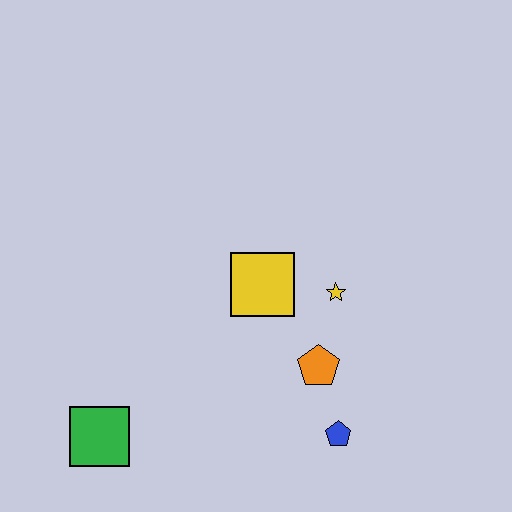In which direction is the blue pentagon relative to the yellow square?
The blue pentagon is below the yellow square.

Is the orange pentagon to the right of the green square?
Yes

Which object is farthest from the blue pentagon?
The green square is farthest from the blue pentagon.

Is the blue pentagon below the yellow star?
Yes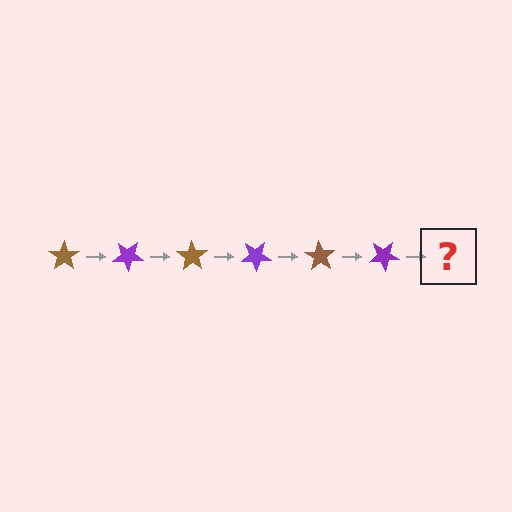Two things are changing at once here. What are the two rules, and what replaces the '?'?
The two rules are that it rotates 35 degrees each step and the color cycles through brown and purple. The '?' should be a brown star, rotated 210 degrees from the start.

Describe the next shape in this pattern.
It should be a brown star, rotated 210 degrees from the start.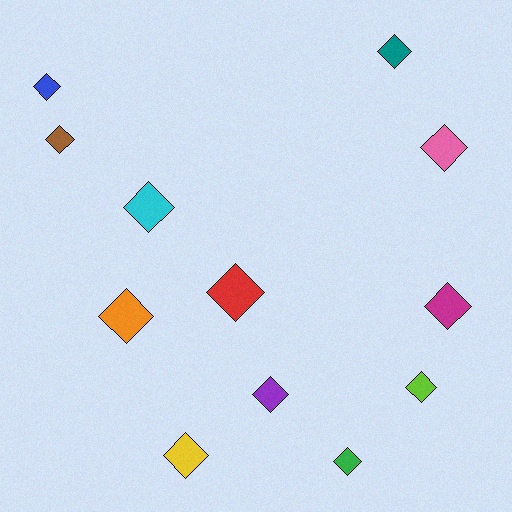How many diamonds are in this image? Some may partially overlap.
There are 12 diamonds.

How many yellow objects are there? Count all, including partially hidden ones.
There is 1 yellow object.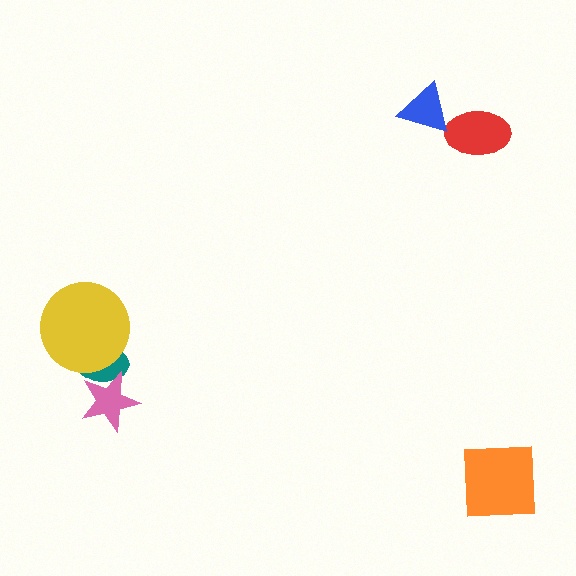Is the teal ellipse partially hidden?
Yes, it is partially covered by another shape.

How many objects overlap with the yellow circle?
1 object overlaps with the yellow circle.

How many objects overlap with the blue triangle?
1 object overlaps with the blue triangle.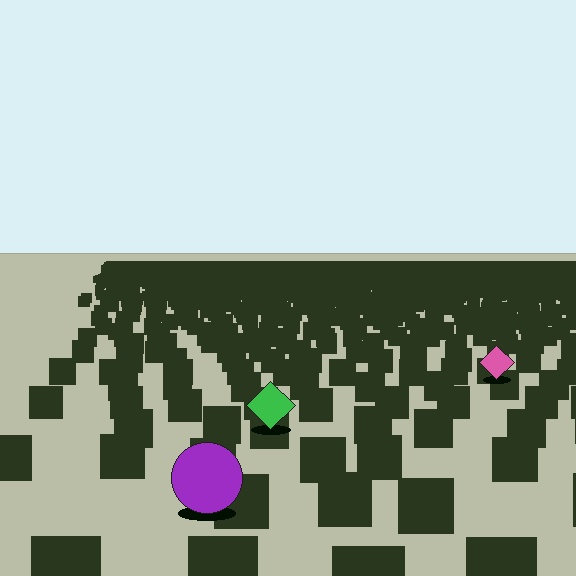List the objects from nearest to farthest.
From nearest to farthest: the purple circle, the green diamond, the pink diamond.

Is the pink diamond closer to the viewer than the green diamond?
No. The green diamond is closer — you can tell from the texture gradient: the ground texture is coarser near it.